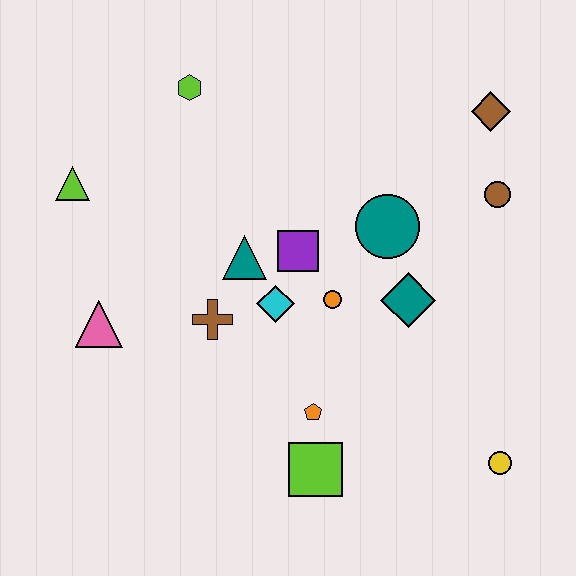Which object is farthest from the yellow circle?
The lime triangle is farthest from the yellow circle.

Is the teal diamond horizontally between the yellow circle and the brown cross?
Yes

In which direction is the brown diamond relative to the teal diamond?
The brown diamond is above the teal diamond.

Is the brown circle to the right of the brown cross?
Yes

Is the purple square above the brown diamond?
No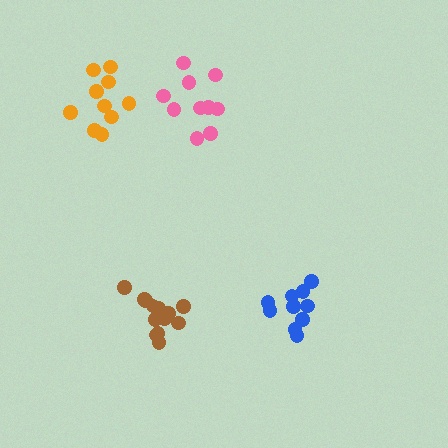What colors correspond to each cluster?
The clusters are colored: brown, pink, orange, blue.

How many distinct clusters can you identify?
There are 4 distinct clusters.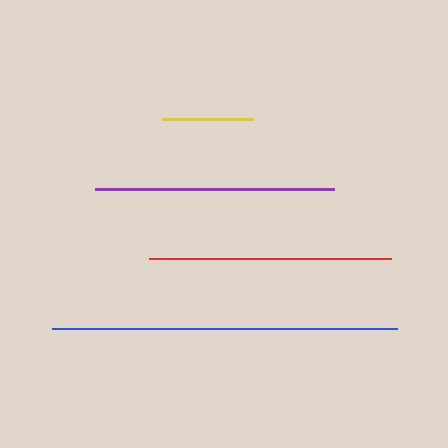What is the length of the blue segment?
The blue segment is approximately 345 pixels long.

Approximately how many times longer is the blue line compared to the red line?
The blue line is approximately 1.4 times the length of the red line.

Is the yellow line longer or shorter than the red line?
The red line is longer than the yellow line.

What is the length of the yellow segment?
The yellow segment is approximately 90 pixels long.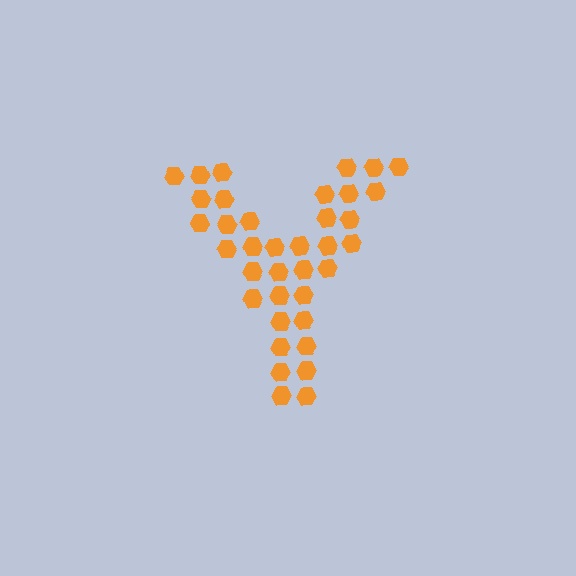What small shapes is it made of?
It is made of small hexagons.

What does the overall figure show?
The overall figure shows the letter Y.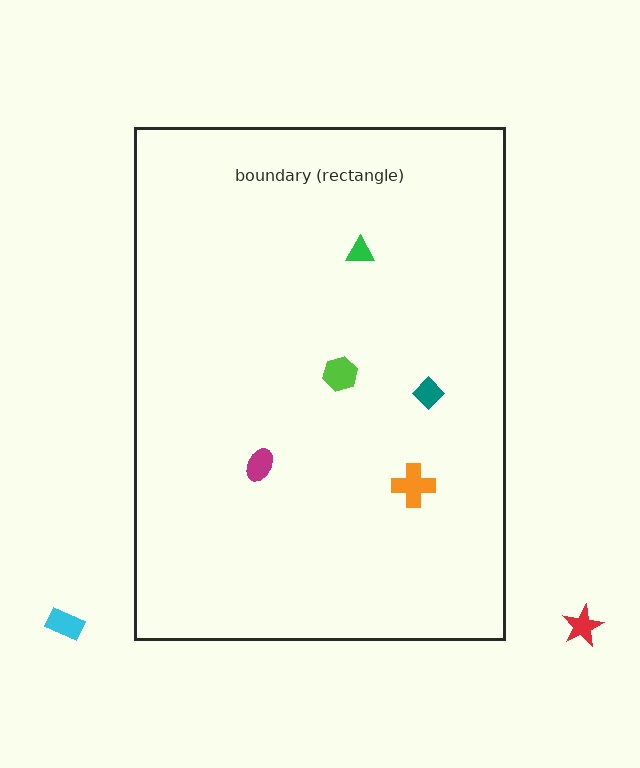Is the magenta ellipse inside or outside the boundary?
Inside.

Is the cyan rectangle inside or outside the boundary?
Outside.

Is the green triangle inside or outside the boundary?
Inside.